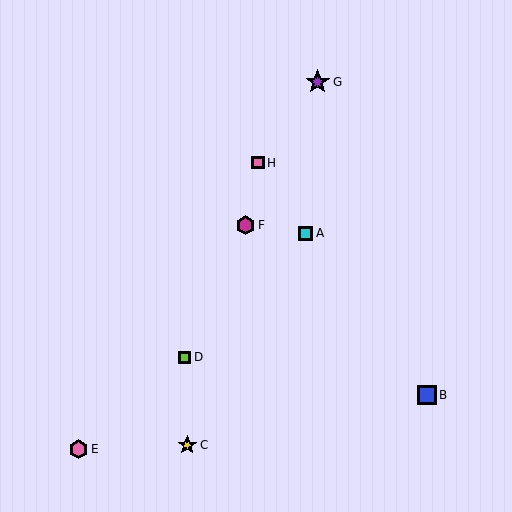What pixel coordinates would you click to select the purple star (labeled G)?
Click at (318, 82) to select the purple star G.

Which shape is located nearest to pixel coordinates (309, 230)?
The cyan square (labeled A) at (306, 233) is nearest to that location.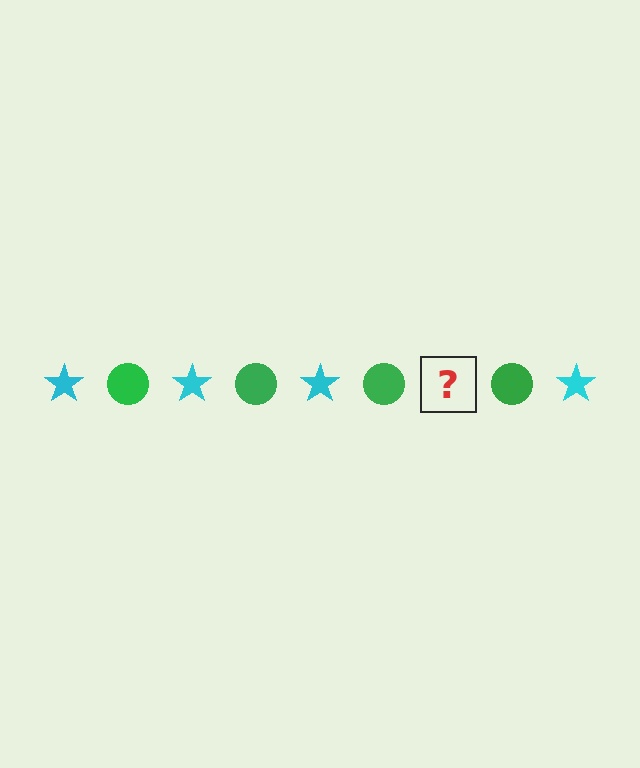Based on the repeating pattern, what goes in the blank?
The blank should be a cyan star.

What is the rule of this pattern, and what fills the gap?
The rule is that the pattern alternates between cyan star and green circle. The gap should be filled with a cyan star.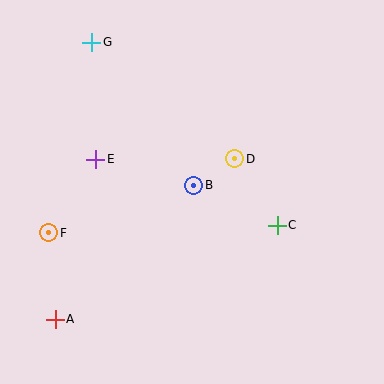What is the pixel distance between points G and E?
The distance between G and E is 117 pixels.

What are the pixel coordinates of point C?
Point C is at (277, 225).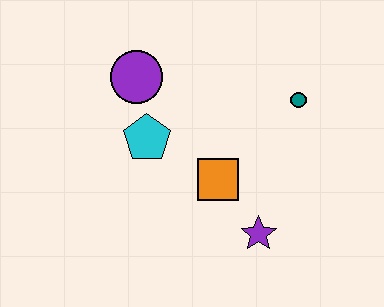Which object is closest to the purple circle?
The cyan pentagon is closest to the purple circle.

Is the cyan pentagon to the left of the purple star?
Yes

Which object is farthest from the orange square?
The purple circle is farthest from the orange square.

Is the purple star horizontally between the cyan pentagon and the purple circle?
No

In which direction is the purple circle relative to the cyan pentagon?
The purple circle is above the cyan pentagon.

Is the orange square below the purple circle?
Yes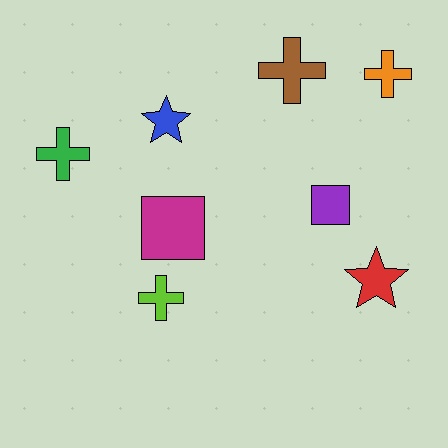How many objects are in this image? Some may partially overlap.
There are 8 objects.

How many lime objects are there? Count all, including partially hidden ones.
There is 1 lime object.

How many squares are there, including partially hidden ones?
There are 2 squares.